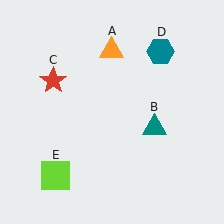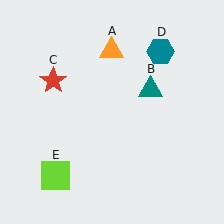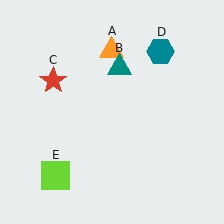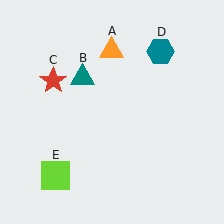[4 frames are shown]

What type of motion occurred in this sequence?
The teal triangle (object B) rotated counterclockwise around the center of the scene.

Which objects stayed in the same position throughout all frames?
Orange triangle (object A) and red star (object C) and teal hexagon (object D) and lime square (object E) remained stationary.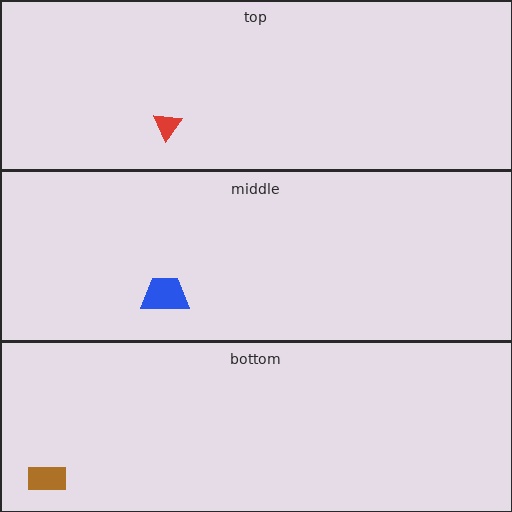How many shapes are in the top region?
1.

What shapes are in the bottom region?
The brown rectangle.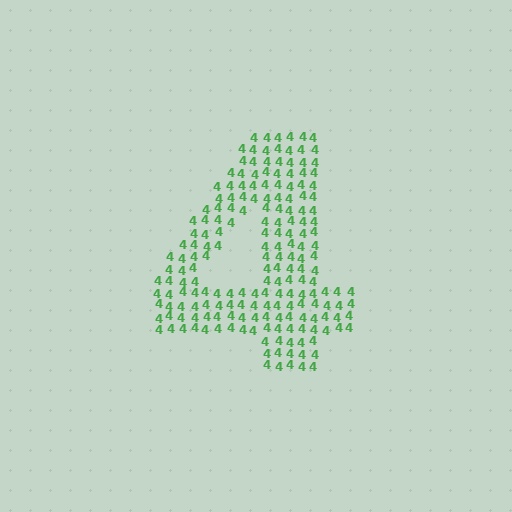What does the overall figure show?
The overall figure shows the digit 4.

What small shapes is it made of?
It is made of small digit 4's.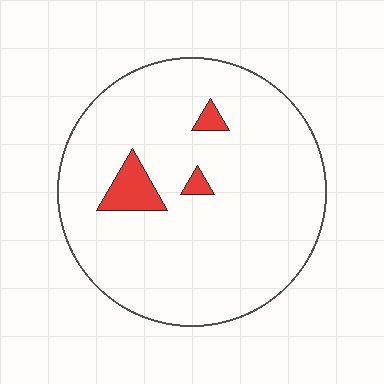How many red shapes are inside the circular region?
3.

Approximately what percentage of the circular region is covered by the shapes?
Approximately 5%.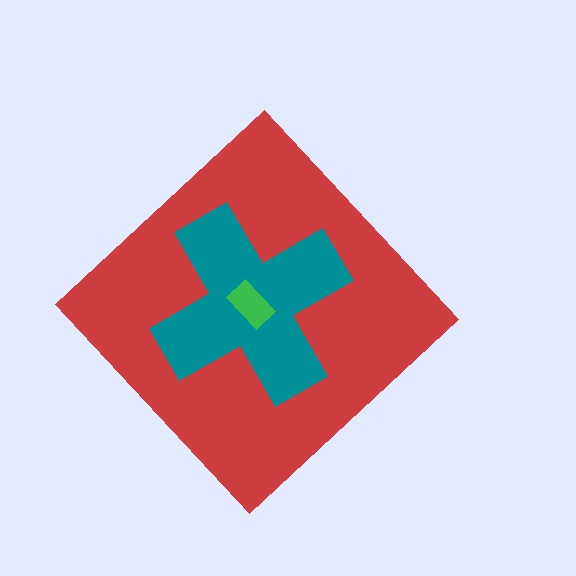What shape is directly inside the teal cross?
The green rectangle.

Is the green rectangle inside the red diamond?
Yes.